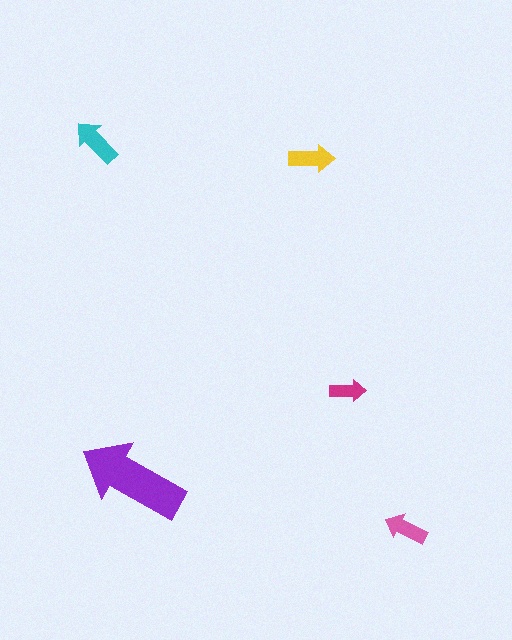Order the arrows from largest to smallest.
the purple one, the cyan one, the yellow one, the pink one, the magenta one.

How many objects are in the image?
There are 5 objects in the image.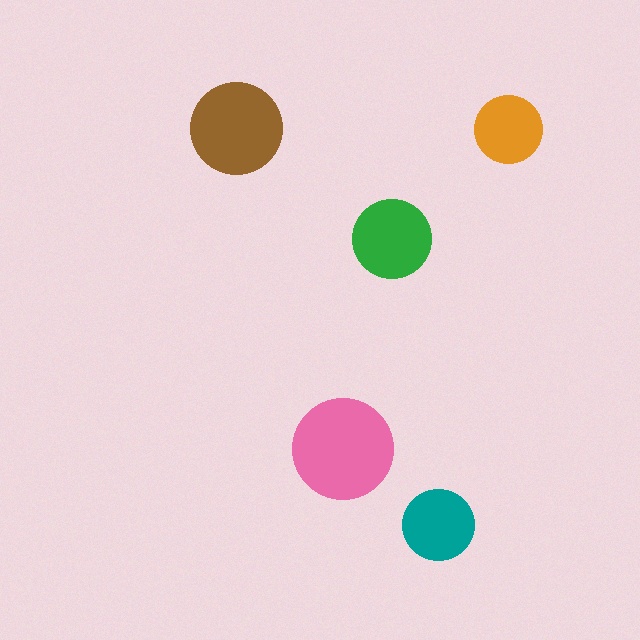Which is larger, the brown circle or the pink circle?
The pink one.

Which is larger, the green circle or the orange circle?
The green one.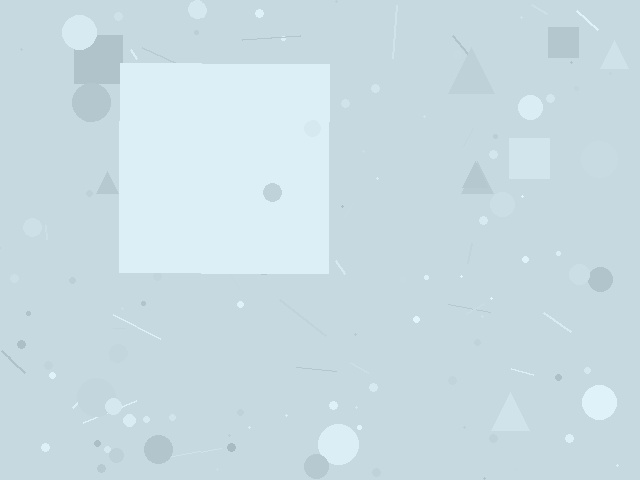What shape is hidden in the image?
A square is hidden in the image.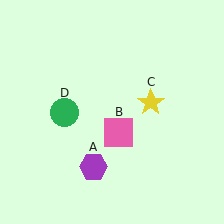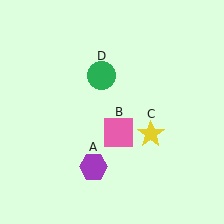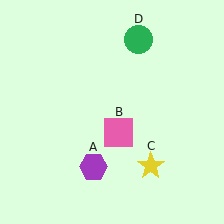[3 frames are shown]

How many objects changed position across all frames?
2 objects changed position: yellow star (object C), green circle (object D).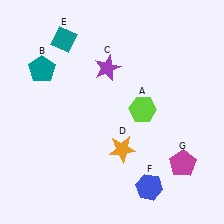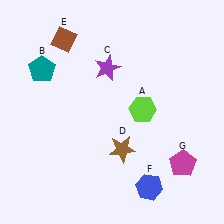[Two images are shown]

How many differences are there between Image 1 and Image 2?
There are 2 differences between the two images.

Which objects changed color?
D changed from orange to brown. E changed from teal to brown.